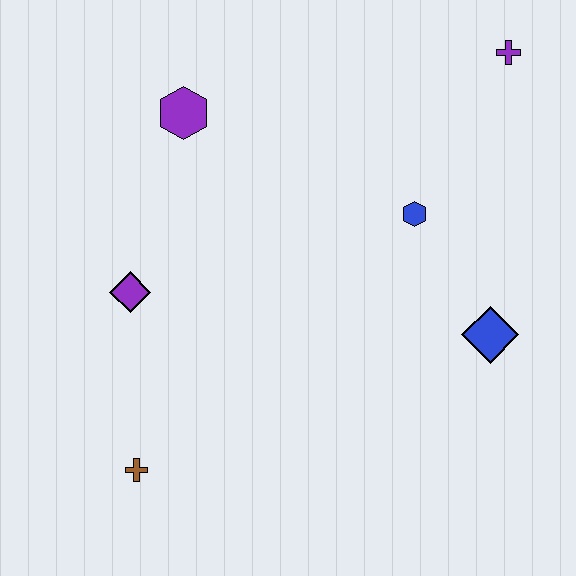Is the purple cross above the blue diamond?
Yes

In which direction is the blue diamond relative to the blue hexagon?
The blue diamond is below the blue hexagon.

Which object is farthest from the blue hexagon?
The brown cross is farthest from the blue hexagon.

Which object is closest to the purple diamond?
The brown cross is closest to the purple diamond.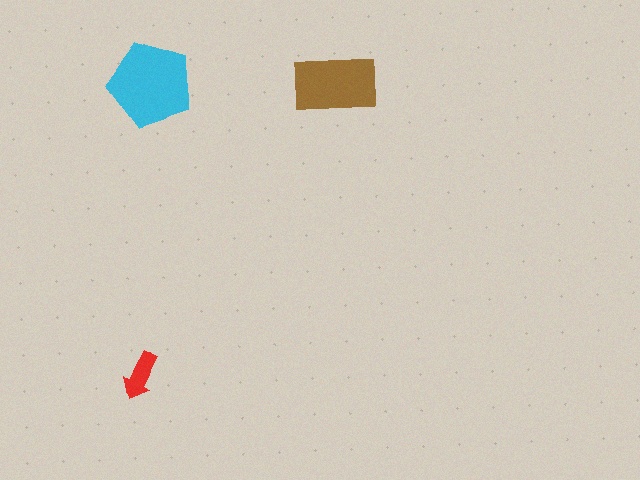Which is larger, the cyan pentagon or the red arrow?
The cyan pentagon.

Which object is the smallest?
The red arrow.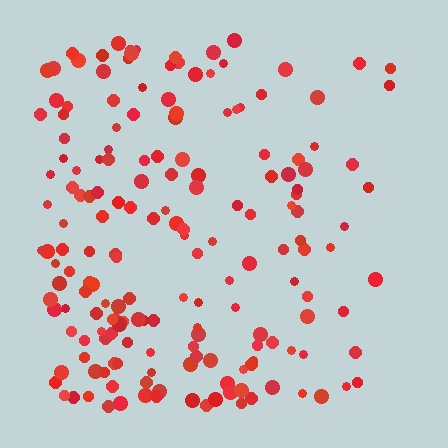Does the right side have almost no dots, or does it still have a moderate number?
Still a moderate number, just noticeably fewer than the left.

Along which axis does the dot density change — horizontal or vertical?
Horizontal.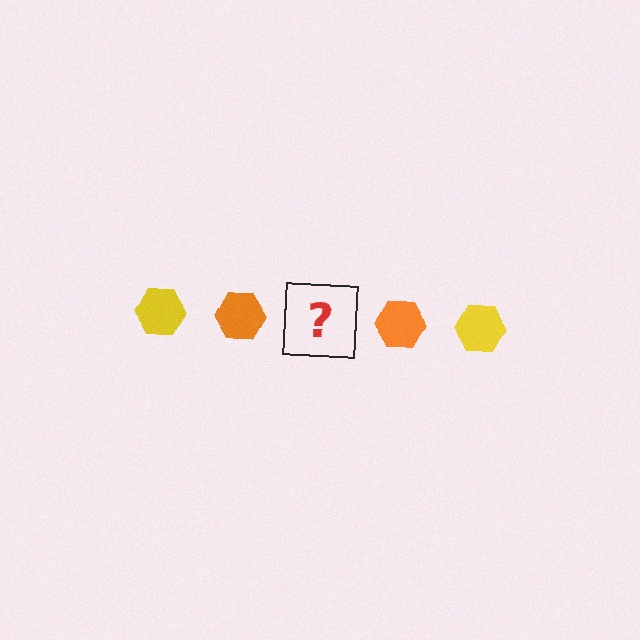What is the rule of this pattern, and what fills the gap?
The rule is that the pattern cycles through yellow, orange hexagons. The gap should be filled with a yellow hexagon.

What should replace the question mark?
The question mark should be replaced with a yellow hexagon.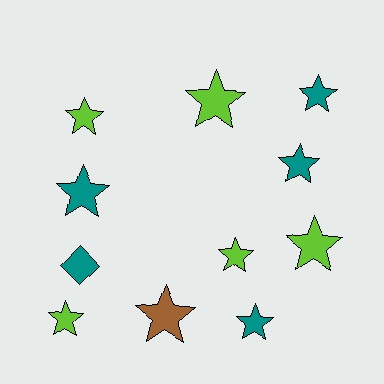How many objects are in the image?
There are 11 objects.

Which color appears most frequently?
Teal, with 5 objects.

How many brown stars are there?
There is 1 brown star.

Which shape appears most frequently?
Star, with 10 objects.